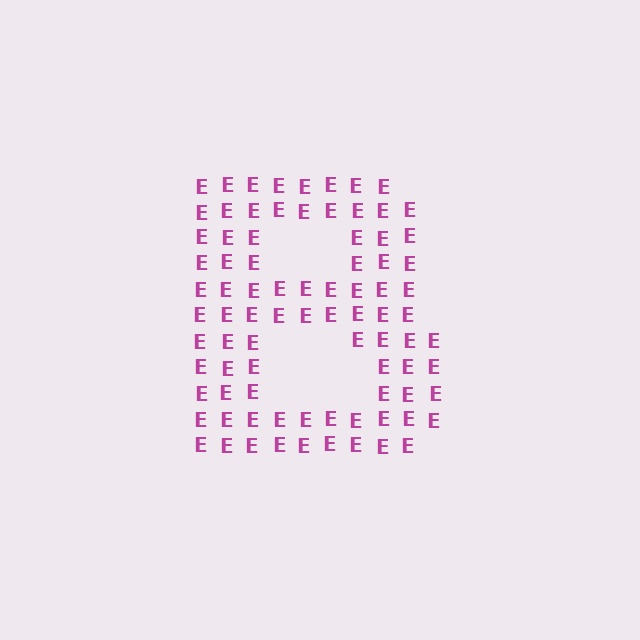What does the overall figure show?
The overall figure shows the letter B.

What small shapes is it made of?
It is made of small letter E's.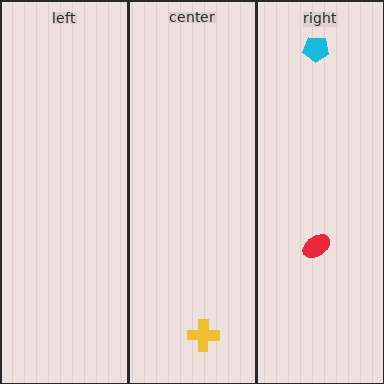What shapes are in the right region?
The red ellipse, the cyan pentagon.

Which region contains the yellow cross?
The center region.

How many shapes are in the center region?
1.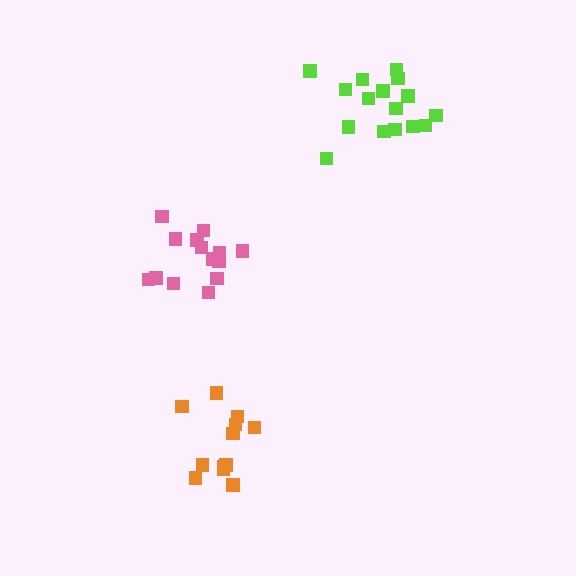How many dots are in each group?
Group 1: 14 dots, Group 2: 12 dots, Group 3: 16 dots (42 total).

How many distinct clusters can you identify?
There are 3 distinct clusters.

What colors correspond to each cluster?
The clusters are colored: pink, orange, lime.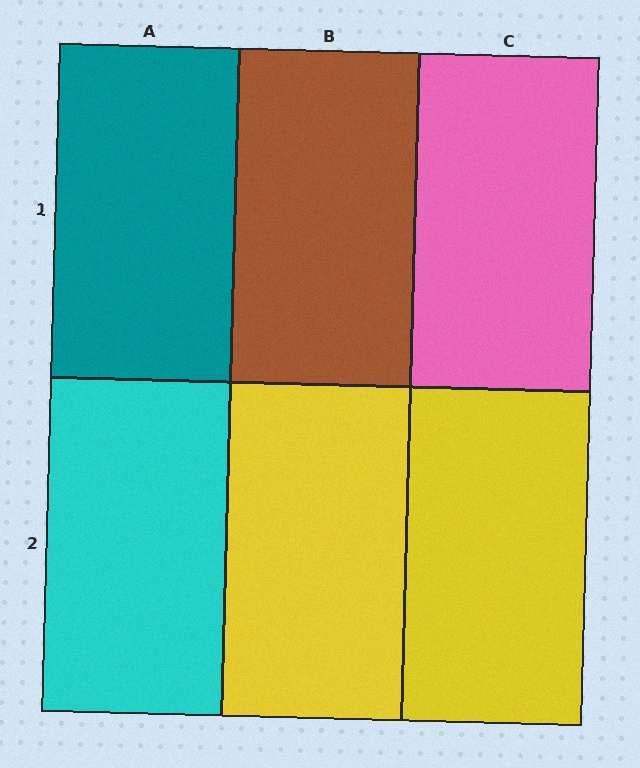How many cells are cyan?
1 cell is cyan.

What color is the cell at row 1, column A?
Teal.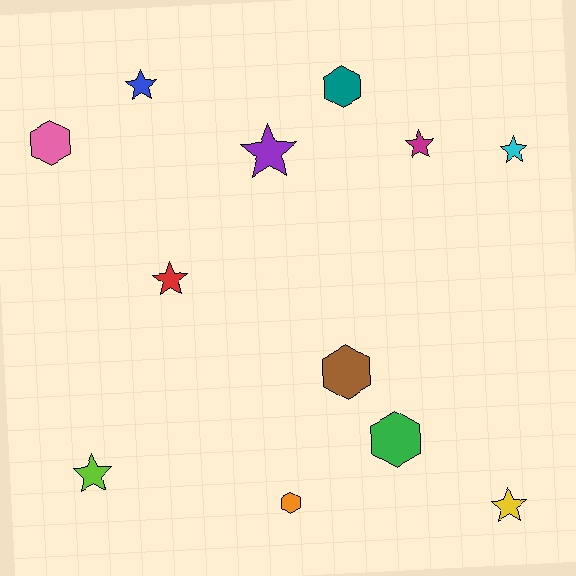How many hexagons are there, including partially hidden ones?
There are 5 hexagons.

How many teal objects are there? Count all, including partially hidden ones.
There is 1 teal object.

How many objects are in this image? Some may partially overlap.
There are 12 objects.